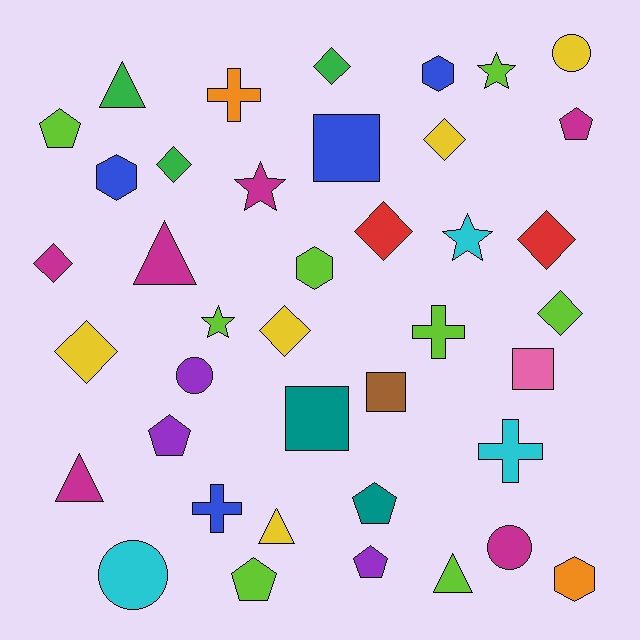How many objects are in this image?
There are 40 objects.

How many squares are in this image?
There are 4 squares.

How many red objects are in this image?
There are 2 red objects.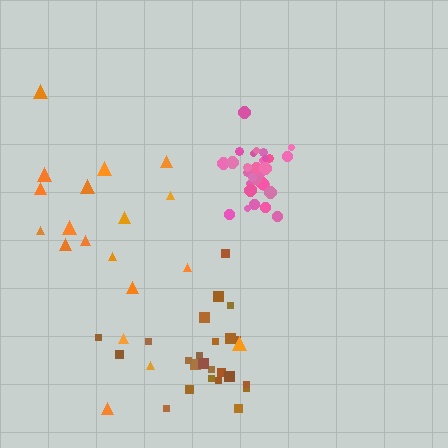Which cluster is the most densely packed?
Pink.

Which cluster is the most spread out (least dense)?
Orange.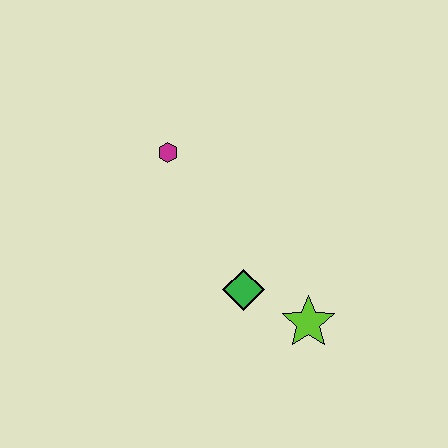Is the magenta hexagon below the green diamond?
No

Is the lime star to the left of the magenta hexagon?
No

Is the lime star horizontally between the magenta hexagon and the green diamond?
No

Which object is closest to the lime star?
The green diamond is closest to the lime star.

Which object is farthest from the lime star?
The magenta hexagon is farthest from the lime star.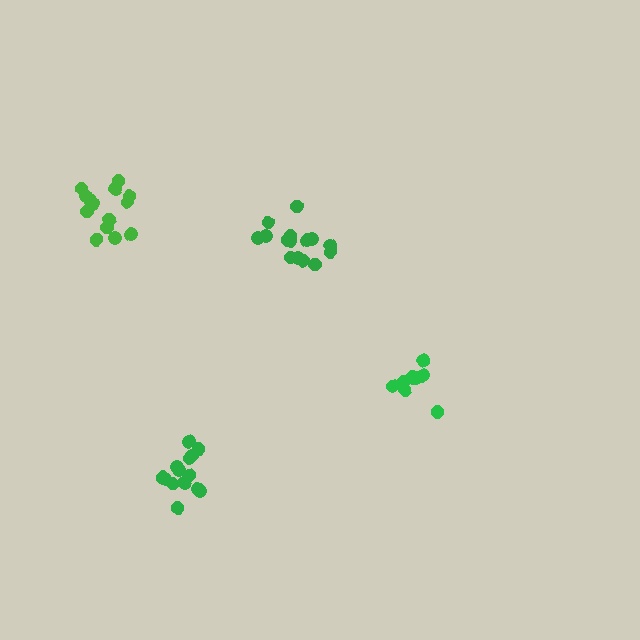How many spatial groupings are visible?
There are 4 spatial groupings.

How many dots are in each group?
Group 1: 14 dots, Group 2: 14 dots, Group 3: 15 dots, Group 4: 9 dots (52 total).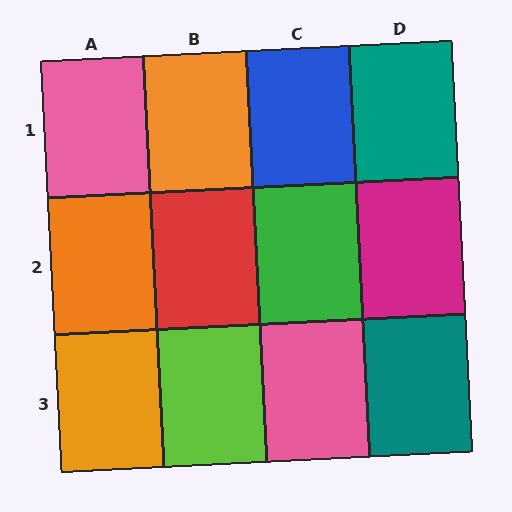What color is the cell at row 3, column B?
Lime.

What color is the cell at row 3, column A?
Orange.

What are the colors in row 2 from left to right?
Orange, red, green, magenta.